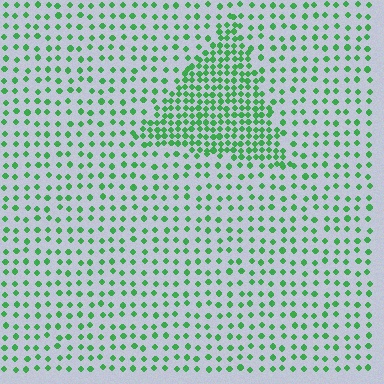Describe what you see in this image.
The image contains small green elements arranged at two different densities. A triangle-shaped region is visible where the elements are more densely packed than the surrounding area.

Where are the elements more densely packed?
The elements are more densely packed inside the triangle boundary.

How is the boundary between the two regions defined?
The boundary is defined by a change in element density (approximately 2.3x ratio). All elements are the same color, size, and shape.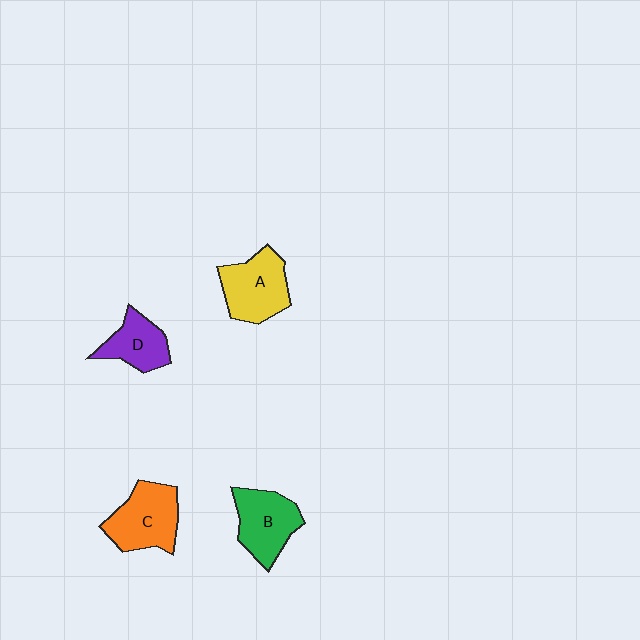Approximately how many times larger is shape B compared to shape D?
Approximately 1.3 times.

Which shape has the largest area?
Shape C (orange).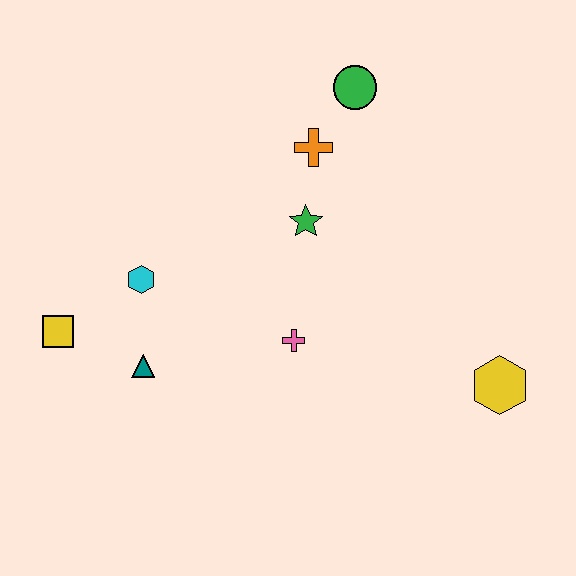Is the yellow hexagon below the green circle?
Yes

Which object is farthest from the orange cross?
The yellow square is farthest from the orange cross.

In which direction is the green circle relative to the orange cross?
The green circle is above the orange cross.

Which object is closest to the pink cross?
The green star is closest to the pink cross.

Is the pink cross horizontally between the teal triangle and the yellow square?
No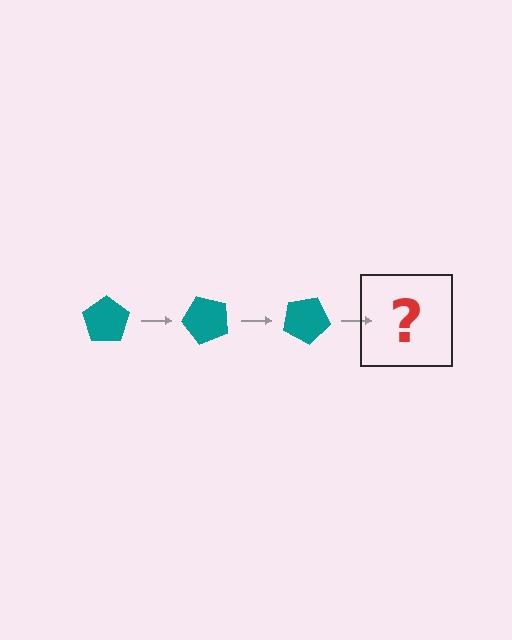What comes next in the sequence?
The next element should be a teal pentagon rotated 150 degrees.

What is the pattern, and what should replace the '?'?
The pattern is that the pentagon rotates 50 degrees each step. The '?' should be a teal pentagon rotated 150 degrees.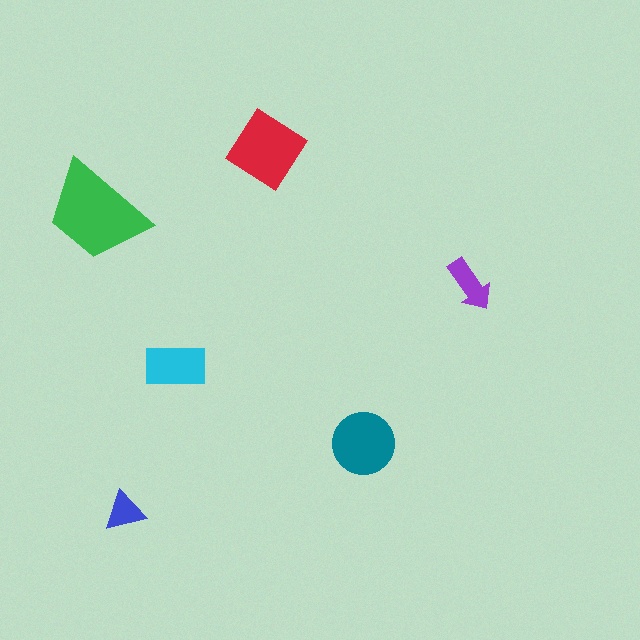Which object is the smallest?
The blue triangle.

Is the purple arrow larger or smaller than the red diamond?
Smaller.